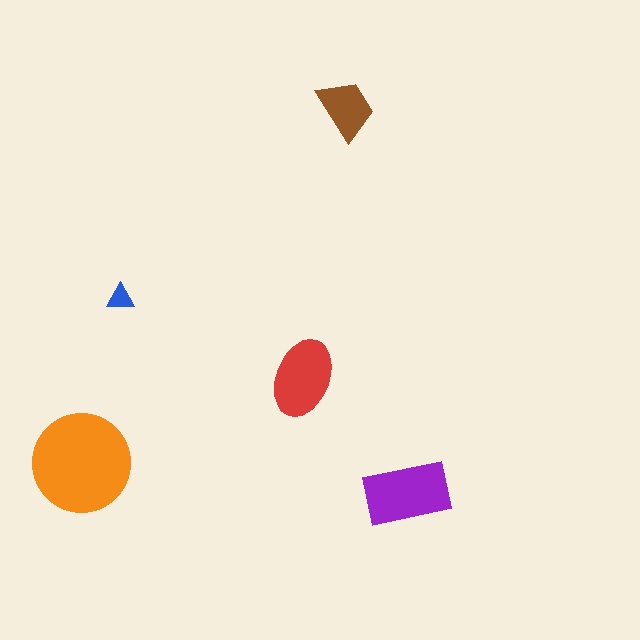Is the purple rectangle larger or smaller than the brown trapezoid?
Larger.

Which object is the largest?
The orange circle.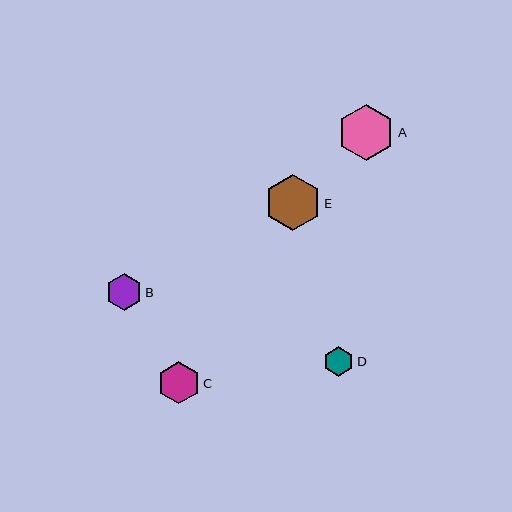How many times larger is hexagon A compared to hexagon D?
Hexagon A is approximately 1.9 times the size of hexagon D.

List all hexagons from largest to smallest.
From largest to smallest: A, E, C, B, D.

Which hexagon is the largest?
Hexagon A is the largest with a size of approximately 57 pixels.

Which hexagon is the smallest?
Hexagon D is the smallest with a size of approximately 30 pixels.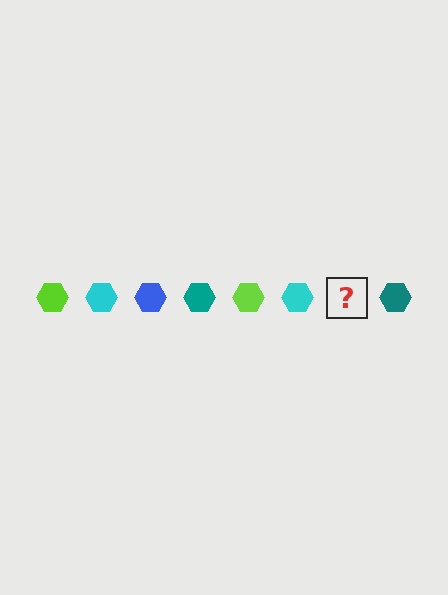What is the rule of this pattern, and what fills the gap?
The rule is that the pattern cycles through lime, cyan, blue, teal hexagons. The gap should be filled with a blue hexagon.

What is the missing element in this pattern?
The missing element is a blue hexagon.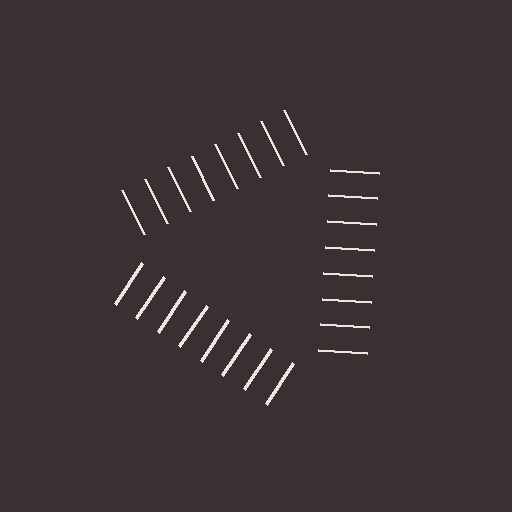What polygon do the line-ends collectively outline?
An illusory triangle — the line segments terminate on its edges but no continuous stroke is drawn.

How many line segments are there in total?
24 — 8 along each of the 3 edges.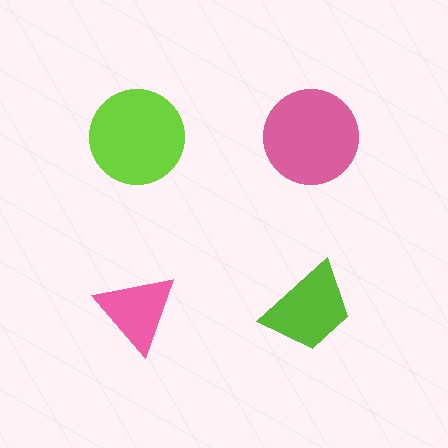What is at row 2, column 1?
A pink triangle.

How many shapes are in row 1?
2 shapes.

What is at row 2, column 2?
A lime trapezoid.